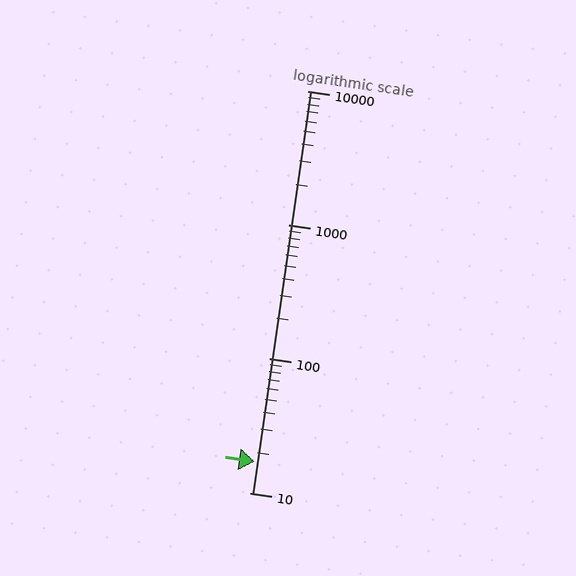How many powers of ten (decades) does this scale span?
The scale spans 3 decades, from 10 to 10000.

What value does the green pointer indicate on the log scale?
The pointer indicates approximately 17.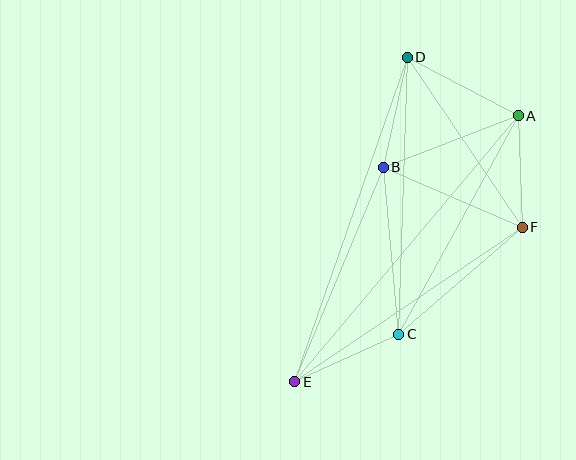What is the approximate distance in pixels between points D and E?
The distance between D and E is approximately 343 pixels.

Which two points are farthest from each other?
Points A and E are farthest from each other.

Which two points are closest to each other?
Points A and F are closest to each other.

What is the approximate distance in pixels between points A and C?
The distance between A and C is approximately 249 pixels.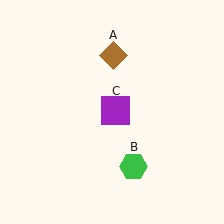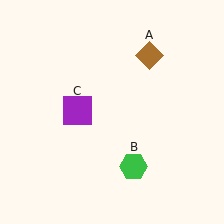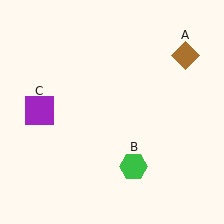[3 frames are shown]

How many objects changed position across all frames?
2 objects changed position: brown diamond (object A), purple square (object C).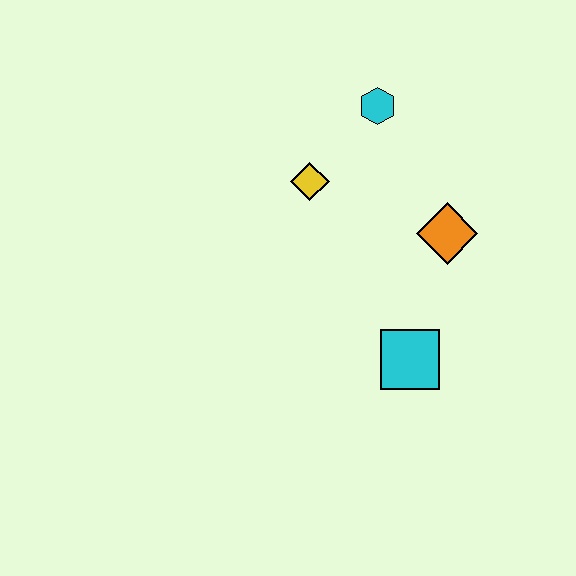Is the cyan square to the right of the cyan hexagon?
Yes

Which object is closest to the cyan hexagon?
The yellow diamond is closest to the cyan hexagon.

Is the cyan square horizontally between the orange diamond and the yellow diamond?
Yes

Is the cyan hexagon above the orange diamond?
Yes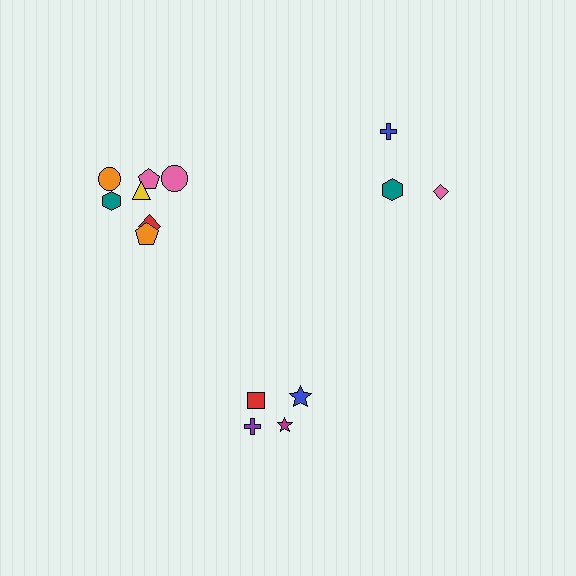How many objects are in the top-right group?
There are 3 objects.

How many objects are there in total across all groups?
There are 14 objects.